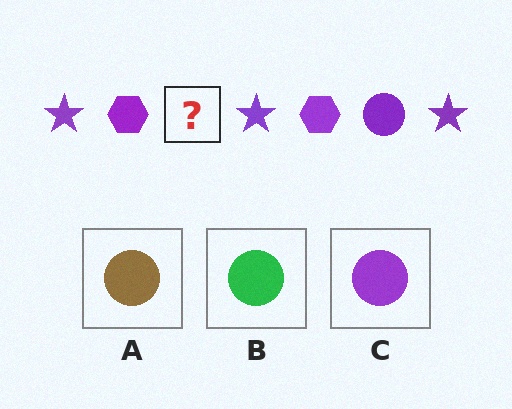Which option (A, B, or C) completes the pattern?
C.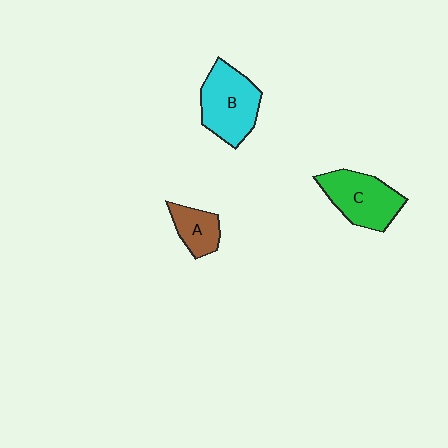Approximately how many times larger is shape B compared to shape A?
Approximately 2.0 times.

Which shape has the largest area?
Shape B (cyan).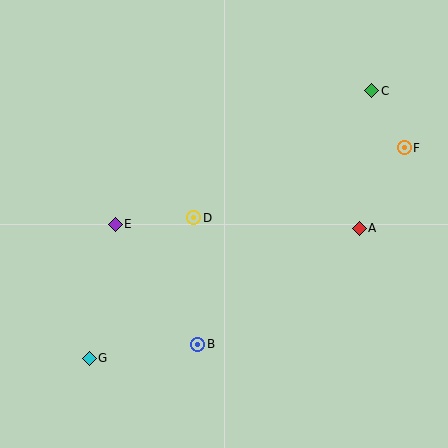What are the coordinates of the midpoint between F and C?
The midpoint between F and C is at (388, 119).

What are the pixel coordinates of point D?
Point D is at (194, 218).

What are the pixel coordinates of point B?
Point B is at (198, 344).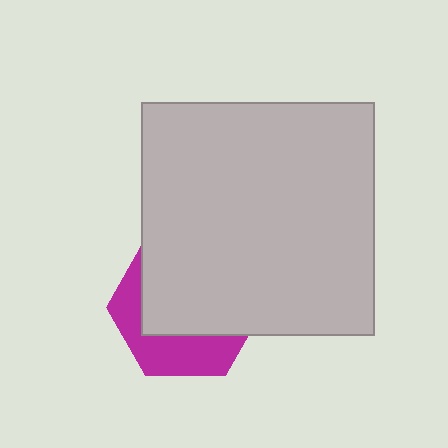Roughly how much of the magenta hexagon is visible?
A small part of it is visible (roughly 37%).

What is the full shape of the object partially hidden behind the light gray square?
The partially hidden object is a magenta hexagon.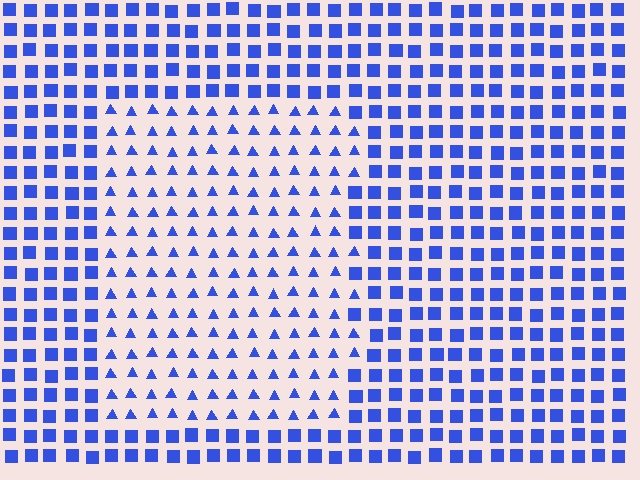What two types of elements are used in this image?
The image uses triangles inside the rectangle region and squares outside it.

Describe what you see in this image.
The image is filled with small blue elements arranged in a uniform grid. A rectangle-shaped region contains triangles, while the surrounding area contains squares. The boundary is defined purely by the change in element shape.